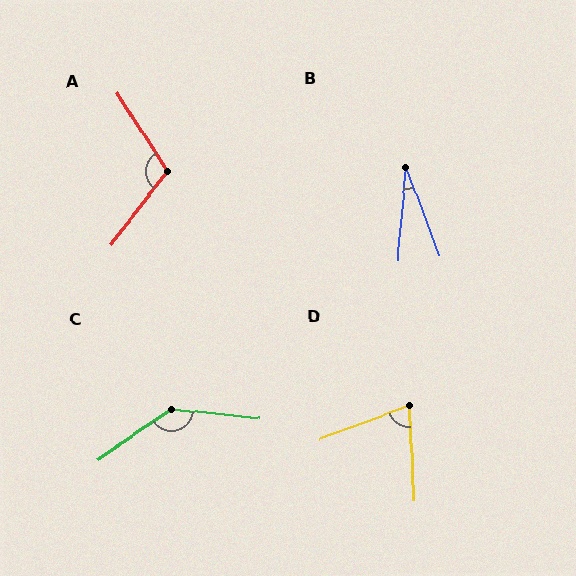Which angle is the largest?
C, at approximately 139 degrees.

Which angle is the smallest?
B, at approximately 26 degrees.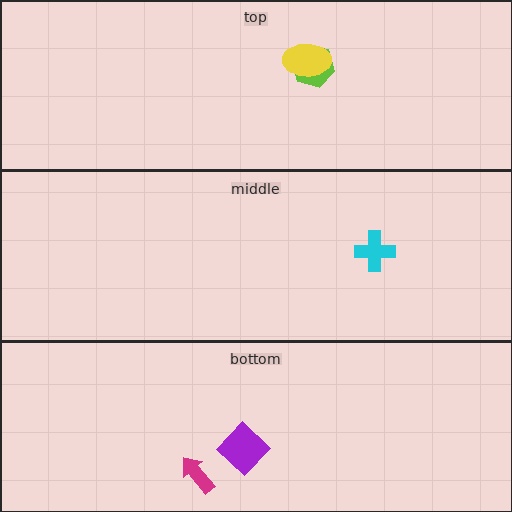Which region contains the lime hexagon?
The top region.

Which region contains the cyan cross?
The middle region.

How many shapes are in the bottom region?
2.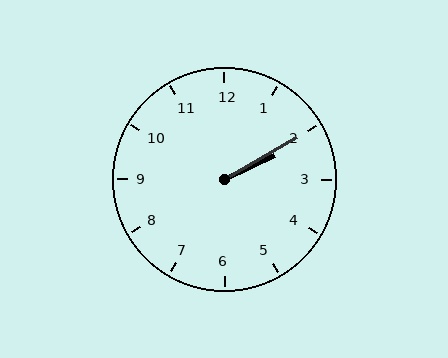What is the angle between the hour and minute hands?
Approximately 5 degrees.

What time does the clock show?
2:10.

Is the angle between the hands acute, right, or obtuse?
It is acute.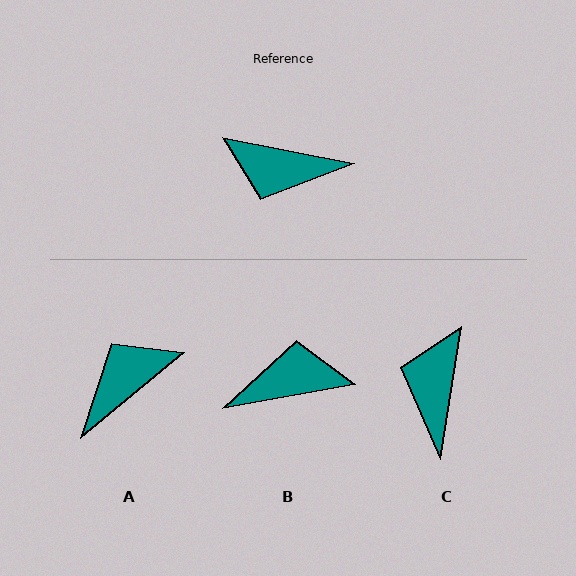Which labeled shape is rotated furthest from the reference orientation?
B, about 159 degrees away.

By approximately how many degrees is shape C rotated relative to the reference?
Approximately 88 degrees clockwise.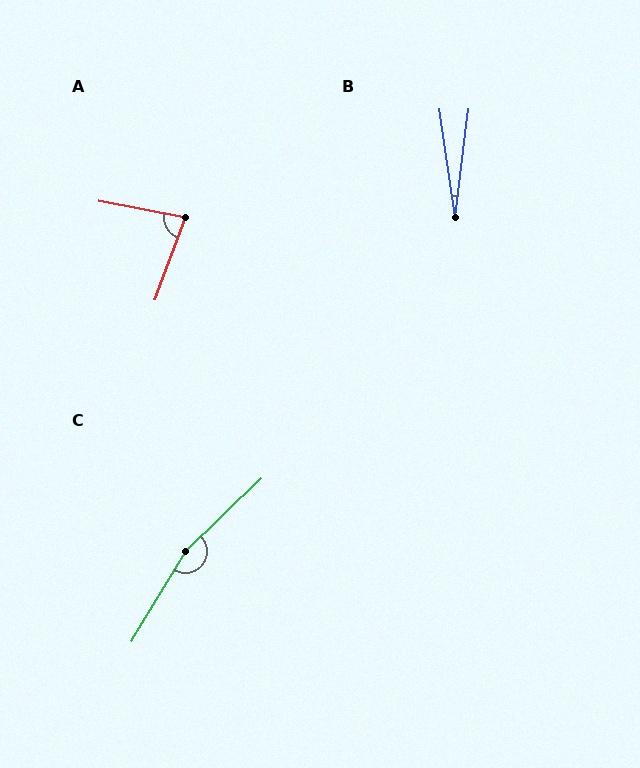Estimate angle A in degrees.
Approximately 80 degrees.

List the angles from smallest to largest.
B (15°), A (80°), C (165°).